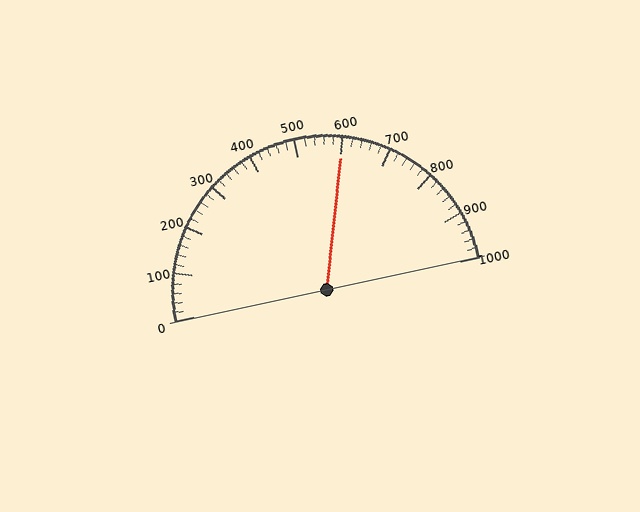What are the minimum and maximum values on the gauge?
The gauge ranges from 0 to 1000.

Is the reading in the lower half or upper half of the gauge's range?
The reading is in the upper half of the range (0 to 1000).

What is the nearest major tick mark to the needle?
The nearest major tick mark is 600.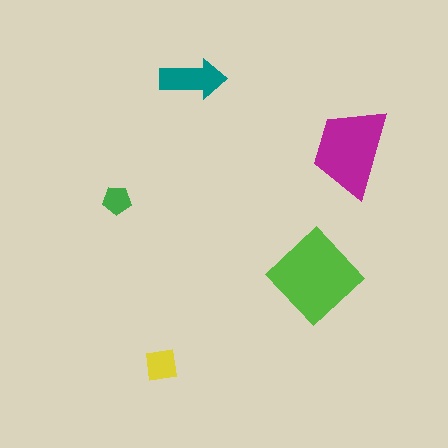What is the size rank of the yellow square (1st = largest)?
4th.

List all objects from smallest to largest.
The green pentagon, the yellow square, the teal arrow, the magenta trapezoid, the lime diamond.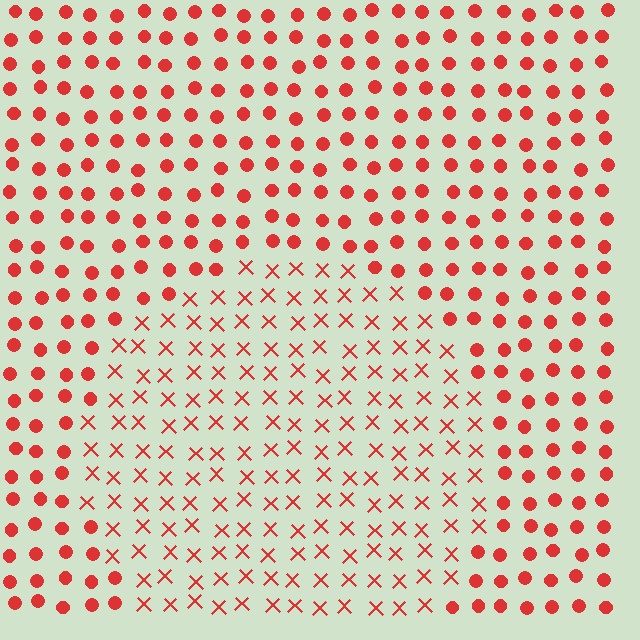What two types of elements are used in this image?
The image uses X marks inside the circle region and circles outside it.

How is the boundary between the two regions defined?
The boundary is defined by a change in element shape: X marks inside vs. circles outside. All elements share the same color and spacing.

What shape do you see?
I see a circle.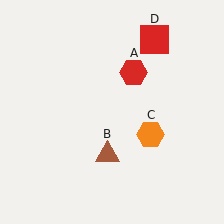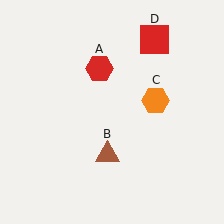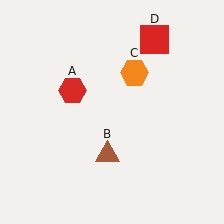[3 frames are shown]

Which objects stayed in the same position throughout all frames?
Brown triangle (object B) and red square (object D) remained stationary.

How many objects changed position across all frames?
2 objects changed position: red hexagon (object A), orange hexagon (object C).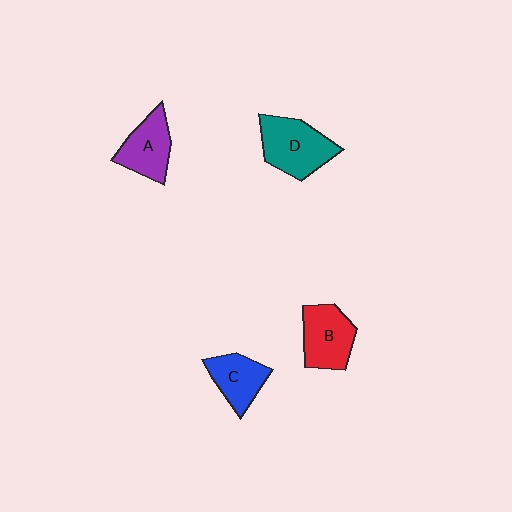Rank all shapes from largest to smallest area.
From largest to smallest: D (teal), B (red), A (purple), C (blue).